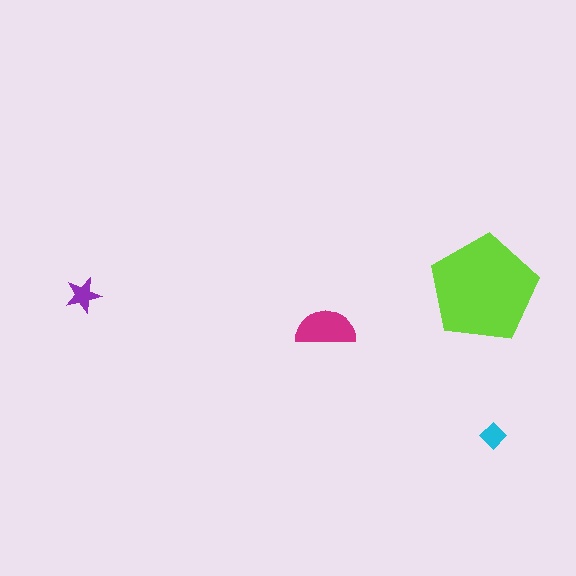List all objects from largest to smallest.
The lime pentagon, the magenta semicircle, the purple star, the cyan diamond.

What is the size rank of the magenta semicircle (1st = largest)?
2nd.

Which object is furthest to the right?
The cyan diamond is rightmost.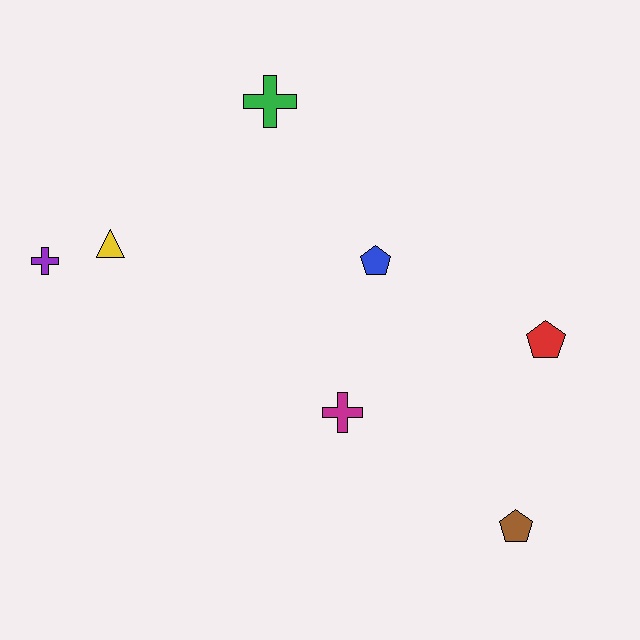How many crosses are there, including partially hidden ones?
There are 3 crosses.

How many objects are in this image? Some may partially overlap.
There are 7 objects.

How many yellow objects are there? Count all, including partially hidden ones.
There is 1 yellow object.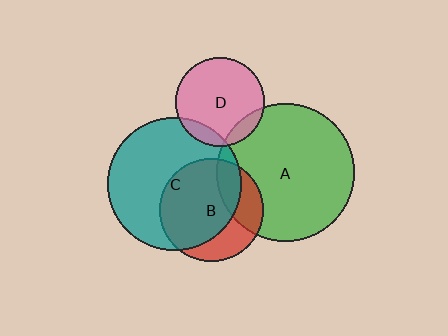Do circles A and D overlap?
Yes.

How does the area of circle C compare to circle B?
Approximately 1.7 times.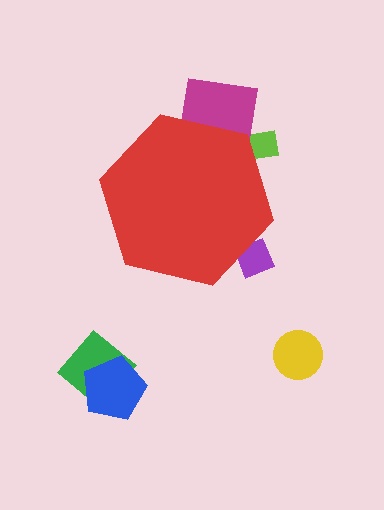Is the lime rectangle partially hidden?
Yes, the lime rectangle is partially hidden behind the red hexagon.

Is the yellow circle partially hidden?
No, the yellow circle is fully visible.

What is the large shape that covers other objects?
A red hexagon.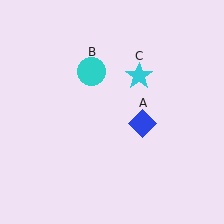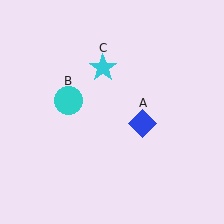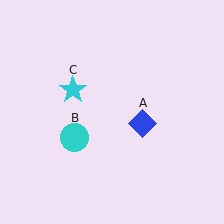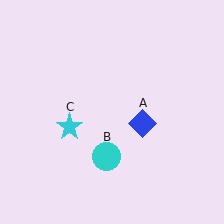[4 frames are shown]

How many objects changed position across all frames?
2 objects changed position: cyan circle (object B), cyan star (object C).